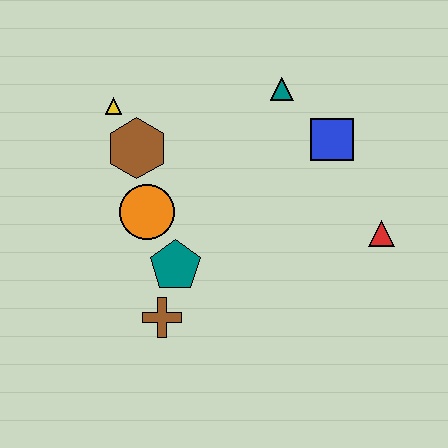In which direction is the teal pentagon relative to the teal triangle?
The teal pentagon is below the teal triangle.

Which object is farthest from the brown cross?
The teal triangle is farthest from the brown cross.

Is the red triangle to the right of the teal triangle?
Yes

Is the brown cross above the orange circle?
No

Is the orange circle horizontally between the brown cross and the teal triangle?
No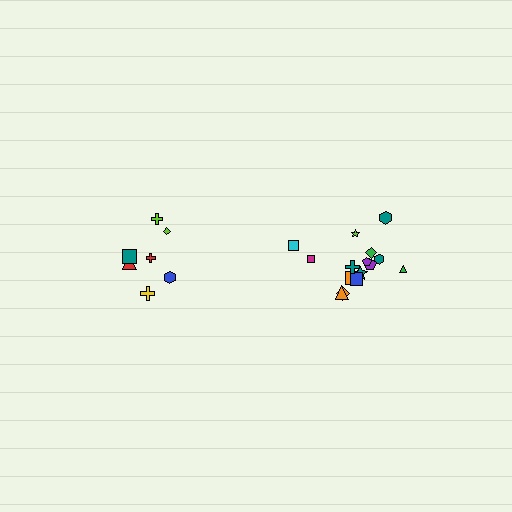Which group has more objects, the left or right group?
The right group.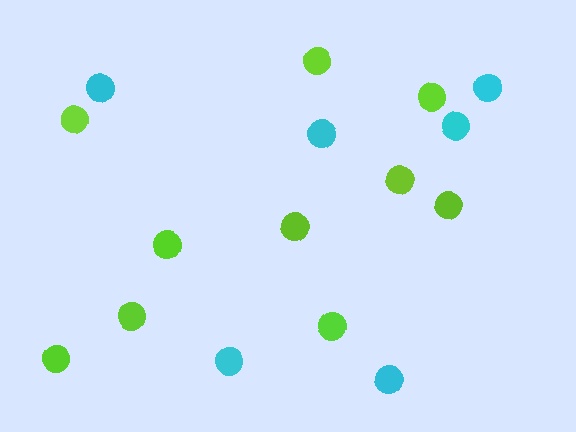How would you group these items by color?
There are 2 groups: one group of cyan circles (6) and one group of lime circles (10).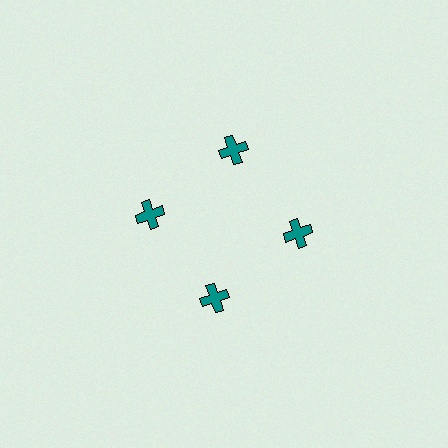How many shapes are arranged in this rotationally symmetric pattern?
There are 4 shapes, arranged in 4 groups of 1.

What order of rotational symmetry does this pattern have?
This pattern has 4-fold rotational symmetry.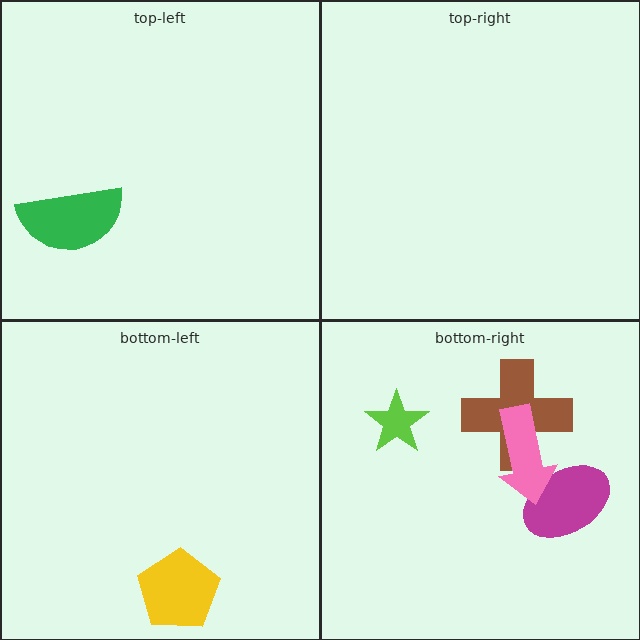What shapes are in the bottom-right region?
The lime star, the brown cross, the magenta ellipse, the pink arrow.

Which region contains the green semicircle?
The top-left region.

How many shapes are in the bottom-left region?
1.